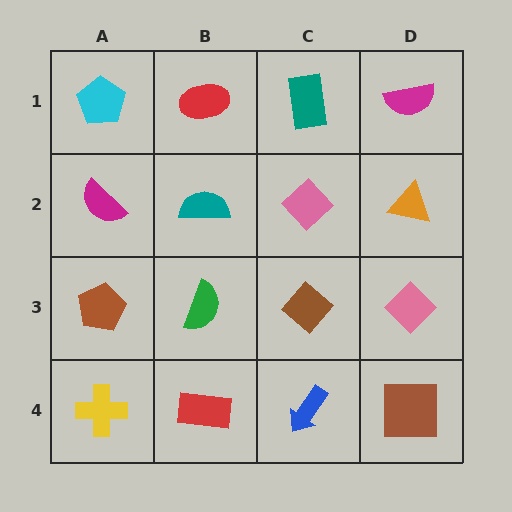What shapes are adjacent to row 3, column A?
A magenta semicircle (row 2, column A), a yellow cross (row 4, column A), a green semicircle (row 3, column B).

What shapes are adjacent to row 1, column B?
A teal semicircle (row 2, column B), a cyan pentagon (row 1, column A), a teal rectangle (row 1, column C).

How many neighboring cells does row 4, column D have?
2.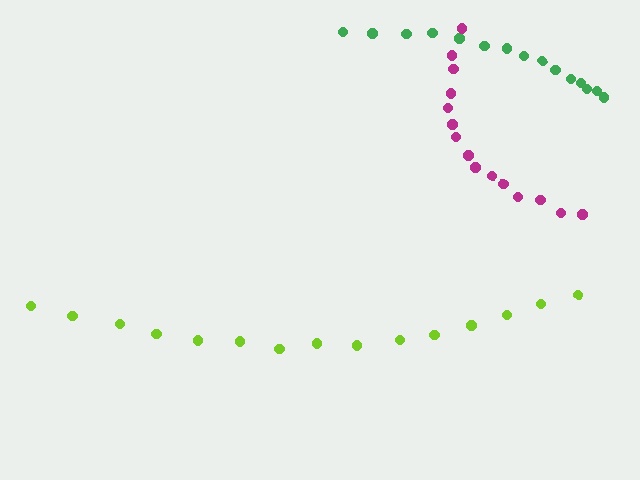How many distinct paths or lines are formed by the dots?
There are 3 distinct paths.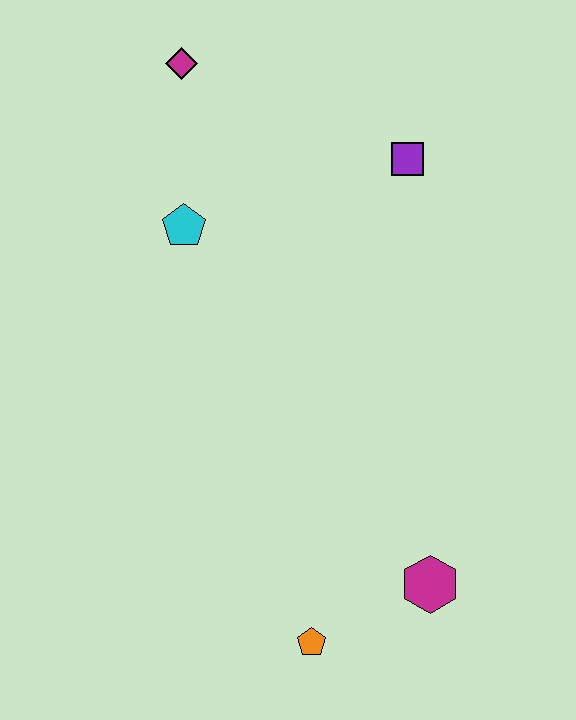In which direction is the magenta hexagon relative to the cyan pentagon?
The magenta hexagon is below the cyan pentagon.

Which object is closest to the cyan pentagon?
The magenta diamond is closest to the cyan pentagon.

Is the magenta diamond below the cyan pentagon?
No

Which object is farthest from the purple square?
The orange pentagon is farthest from the purple square.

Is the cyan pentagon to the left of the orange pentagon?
Yes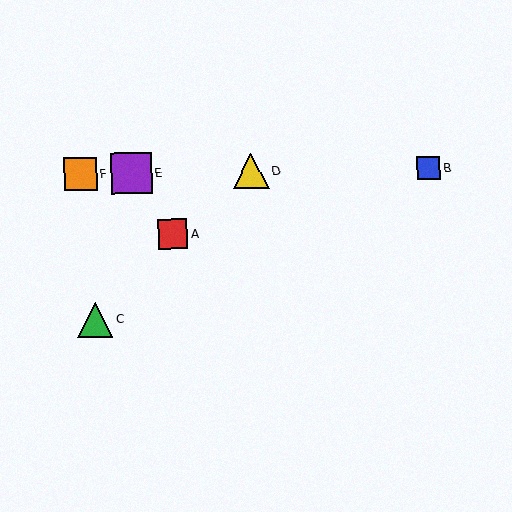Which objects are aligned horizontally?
Objects B, D, E, F are aligned horizontally.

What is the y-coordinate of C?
Object C is at y≈320.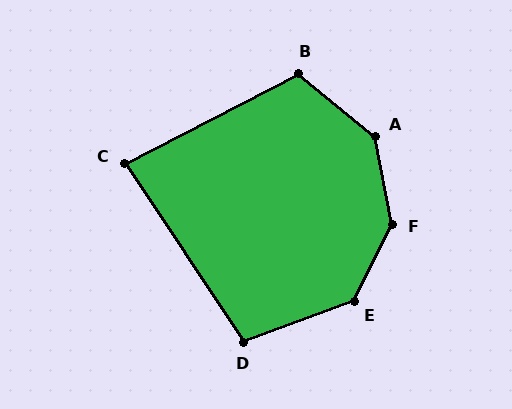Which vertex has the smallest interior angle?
C, at approximately 84 degrees.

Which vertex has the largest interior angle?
F, at approximately 143 degrees.